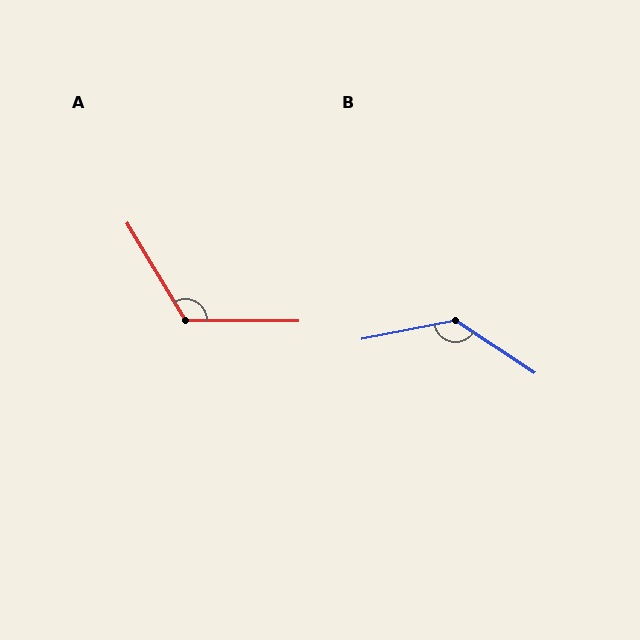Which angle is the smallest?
A, at approximately 121 degrees.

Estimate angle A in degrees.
Approximately 121 degrees.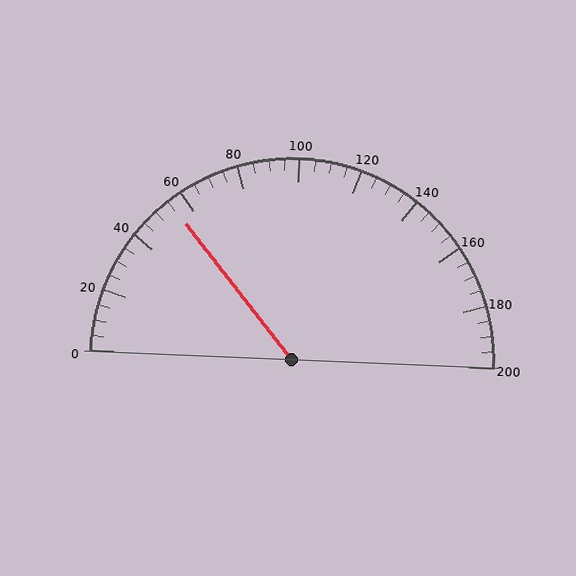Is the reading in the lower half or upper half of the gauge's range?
The reading is in the lower half of the range (0 to 200).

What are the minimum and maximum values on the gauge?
The gauge ranges from 0 to 200.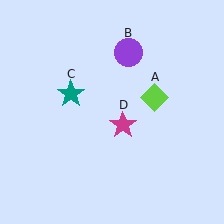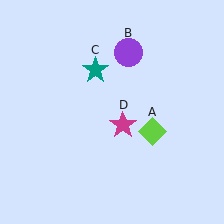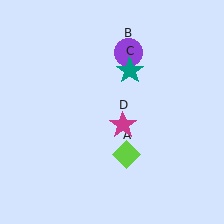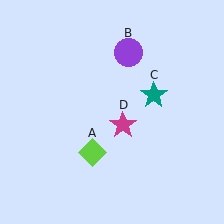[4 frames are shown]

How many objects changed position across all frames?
2 objects changed position: lime diamond (object A), teal star (object C).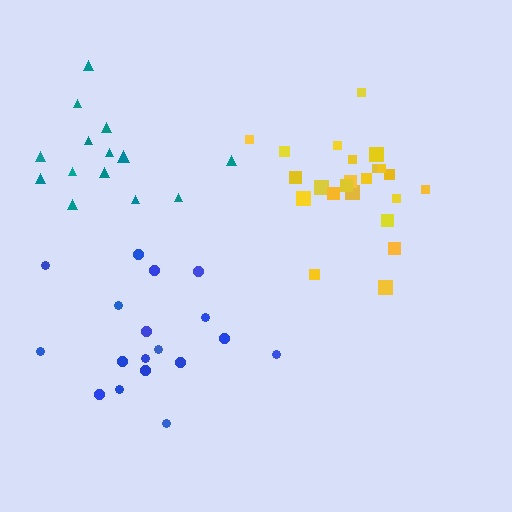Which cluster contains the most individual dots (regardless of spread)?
Yellow (23).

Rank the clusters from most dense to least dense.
yellow, teal, blue.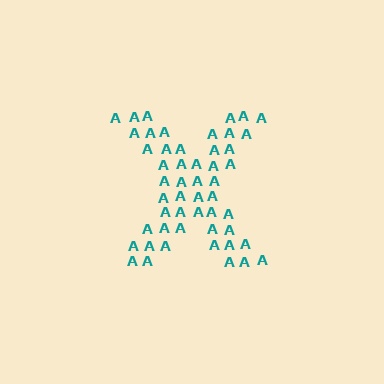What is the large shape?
The large shape is the letter X.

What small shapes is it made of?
It is made of small letter A's.